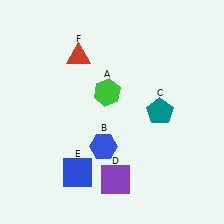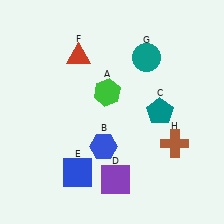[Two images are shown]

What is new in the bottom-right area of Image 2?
A brown cross (H) was added in the bottom-right area of Image 2.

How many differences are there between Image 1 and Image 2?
There are 2 differences between the two images.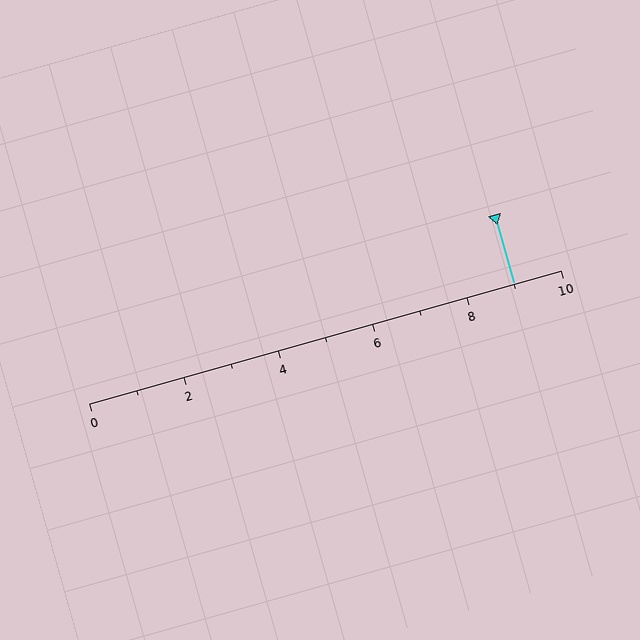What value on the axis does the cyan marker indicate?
The marker indicates approximately 9.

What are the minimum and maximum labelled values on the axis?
The axis runs from 0 to 10.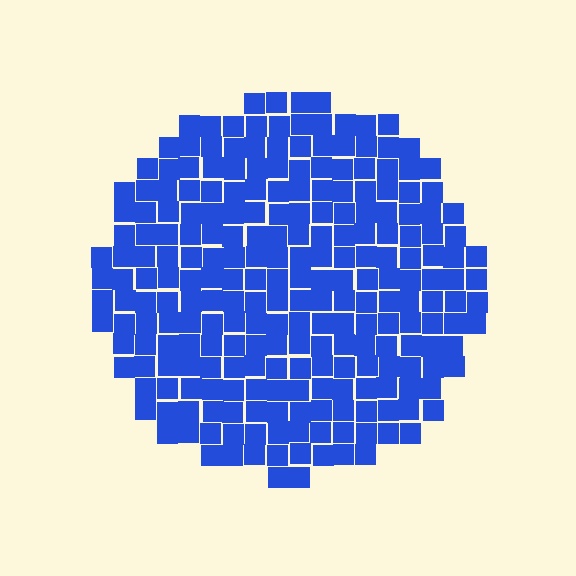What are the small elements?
The small elements are squares.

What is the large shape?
The large shape is a circle.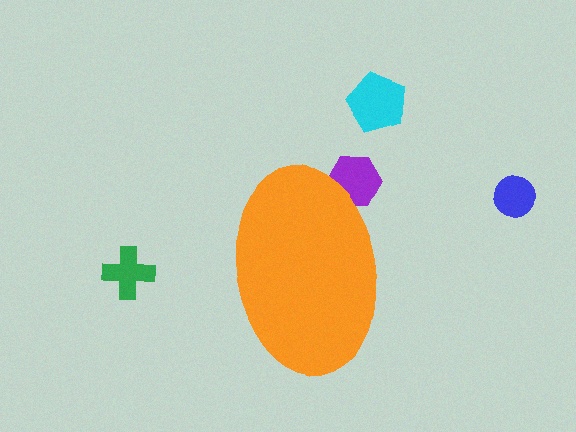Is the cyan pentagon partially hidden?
No, the cyan pentagon is fully visible.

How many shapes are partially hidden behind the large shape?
1 shape is partially hidden.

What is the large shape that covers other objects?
An orange ellipse.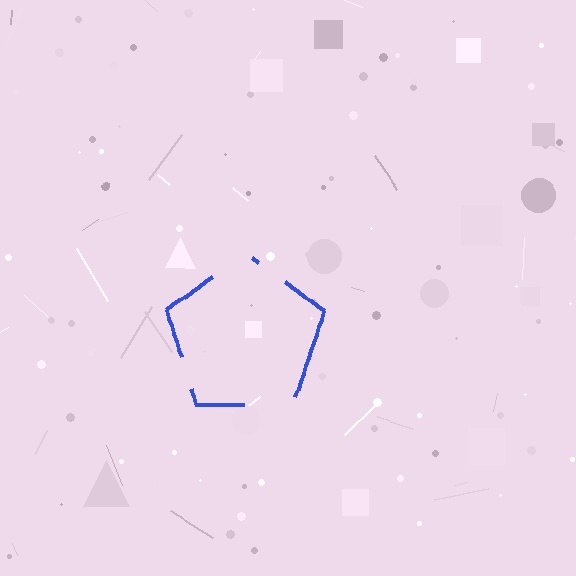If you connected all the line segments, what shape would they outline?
They would outline a pentagon.